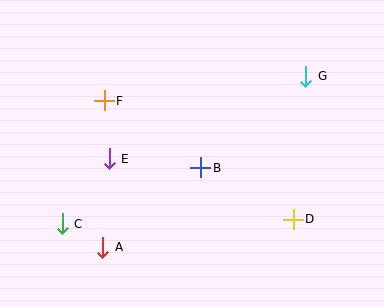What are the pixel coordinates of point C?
Point C is at (62, 224).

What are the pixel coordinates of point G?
Point G is at (306, 76).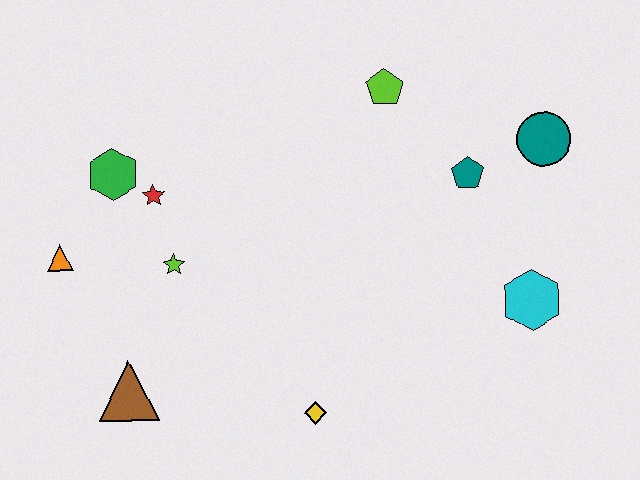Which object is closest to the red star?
The green hexagon is closest to the red star.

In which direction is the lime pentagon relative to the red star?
The lime pentagon is to the right of the red star.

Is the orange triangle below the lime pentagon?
Yes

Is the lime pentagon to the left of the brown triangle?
No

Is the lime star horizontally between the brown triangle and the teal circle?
Yes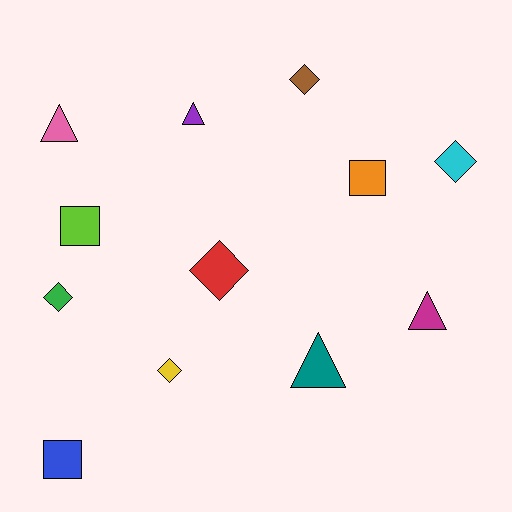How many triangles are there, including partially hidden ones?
There are 4 triangles.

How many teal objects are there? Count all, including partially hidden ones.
There is 1 teal object.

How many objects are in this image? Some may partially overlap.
There are 12 objects.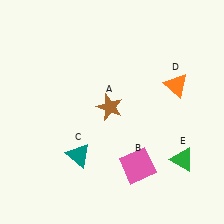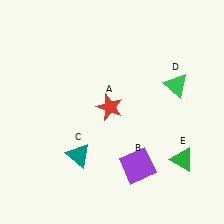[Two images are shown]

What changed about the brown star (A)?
In Image 1, A is brown. In Image 2, it changed to red.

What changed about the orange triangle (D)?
In Image 1, D is orange. In Image 2, it changed to green.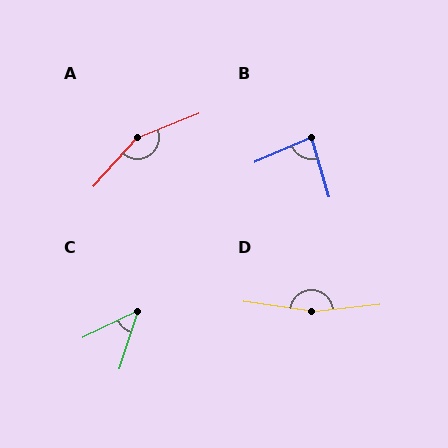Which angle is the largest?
D, at approximately 166 degrees.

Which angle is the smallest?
C, at approximately 46 degrees.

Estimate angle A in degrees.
Approximately 154 degrees.